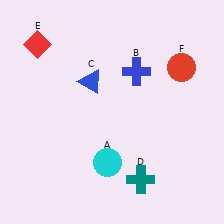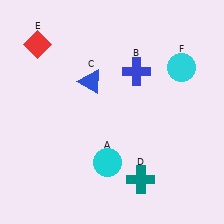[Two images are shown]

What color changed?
The circle (F) changed from red in Image 1 to cyan in Image 2.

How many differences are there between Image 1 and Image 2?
There is 1 difference between the two images.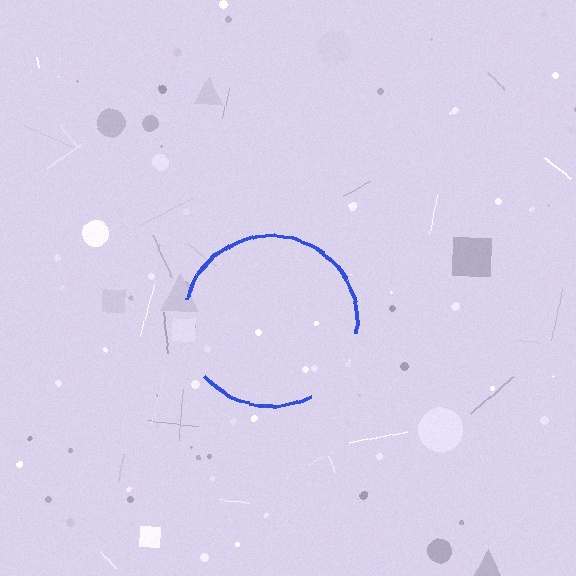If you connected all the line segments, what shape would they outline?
They would outline a circle.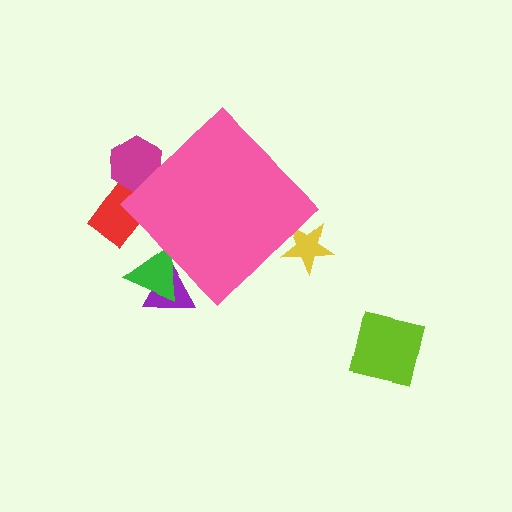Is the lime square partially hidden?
No, the lime square is fully visible.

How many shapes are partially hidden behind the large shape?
5 shapes are partially hidden.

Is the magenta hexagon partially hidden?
Yes, the magenta hexagon is partially hidden behind the pink diamond.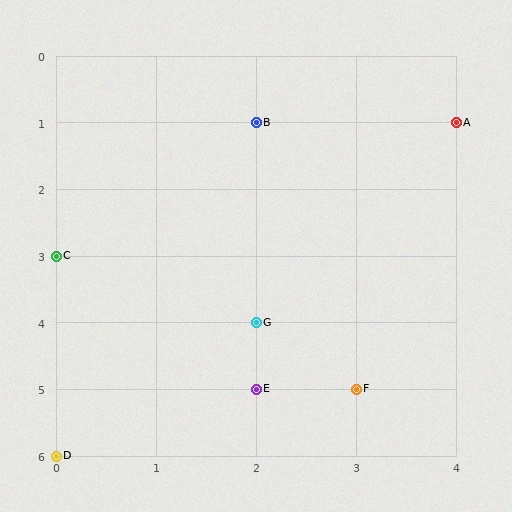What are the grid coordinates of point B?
Point B is at grid coordinates (2, 1).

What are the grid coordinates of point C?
Point C is at grid coordinates (0, 3).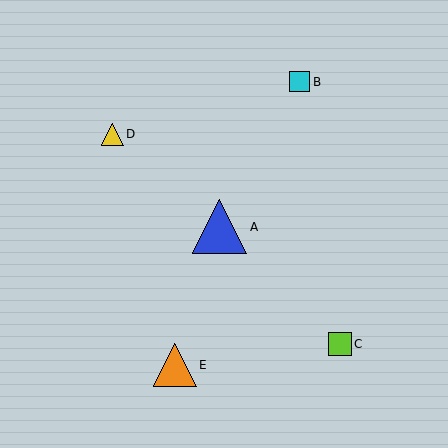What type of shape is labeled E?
Shape E is an orange triangle.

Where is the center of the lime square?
The center of the lime square is at (340, 344).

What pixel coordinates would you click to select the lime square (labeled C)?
Click at (340, 344) to select the lime square C.